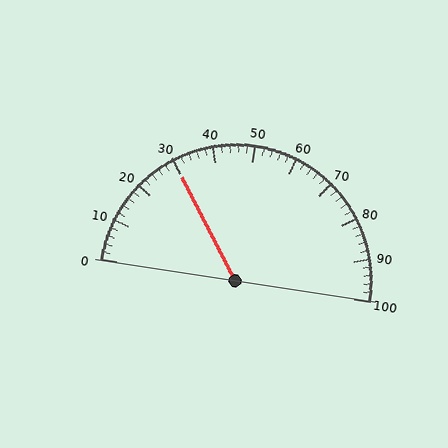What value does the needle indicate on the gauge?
The needle indicates approximately 30.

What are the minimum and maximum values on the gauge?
The gauge ranges from 0 to 100.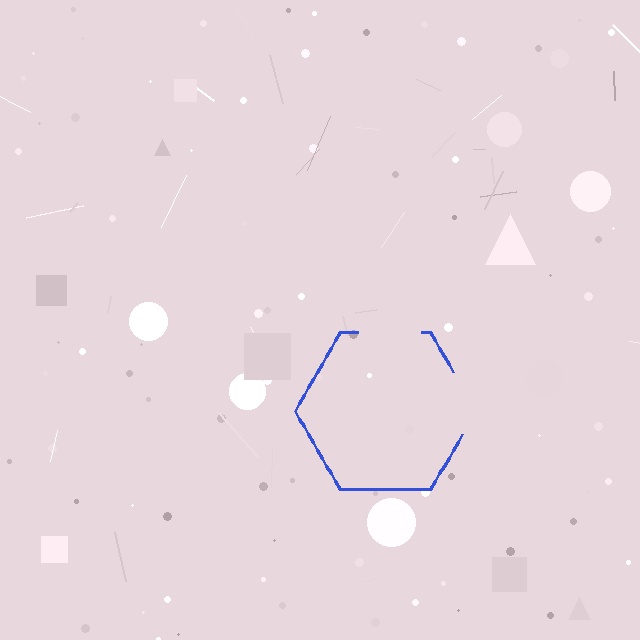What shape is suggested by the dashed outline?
The dashed outline suggests a hexagon.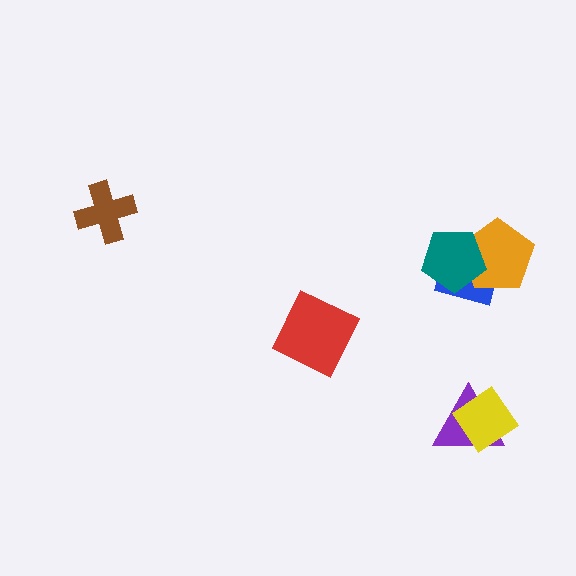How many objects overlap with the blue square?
2 objects overlap with the blue square.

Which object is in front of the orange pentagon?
The teal pentagon is in front of the orange pentagon.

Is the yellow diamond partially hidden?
No, no other shape covers it.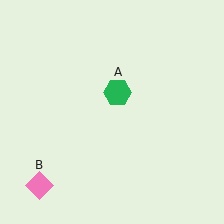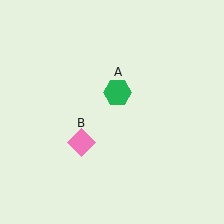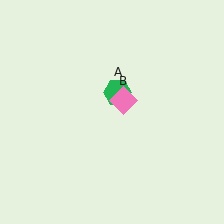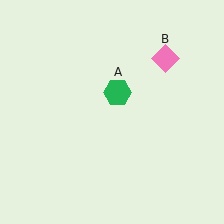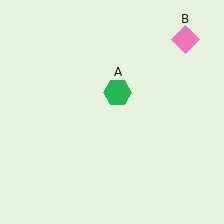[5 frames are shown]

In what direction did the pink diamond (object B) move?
The pink diamond (object B) moved up and to the right.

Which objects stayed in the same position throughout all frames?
Green hexagon (object A) remained stationary.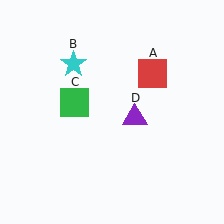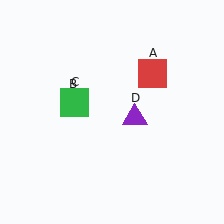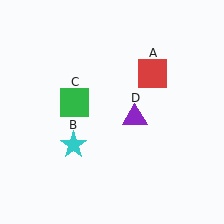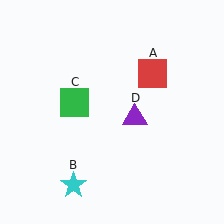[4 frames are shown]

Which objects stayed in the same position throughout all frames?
Red square (object A) and green square (object C) and purple triangle (object D) remained stationary.